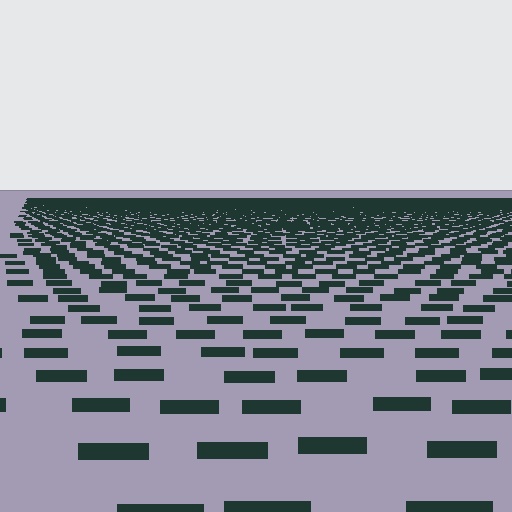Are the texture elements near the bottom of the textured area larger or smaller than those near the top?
Larger. Near the bottom, elements are closer to the viewer and appear at a bigger on-screen size.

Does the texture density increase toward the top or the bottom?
Density increases toward the top.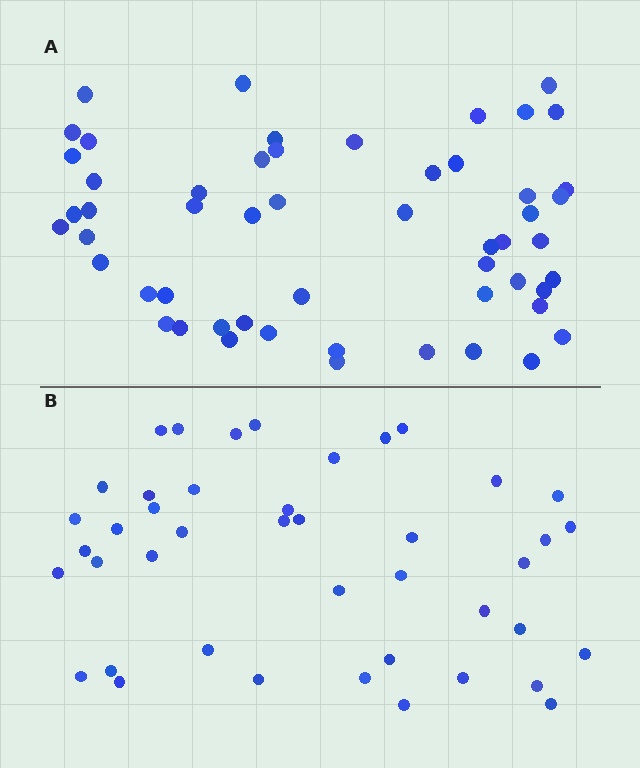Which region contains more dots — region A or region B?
Region A (the top region) has more dots.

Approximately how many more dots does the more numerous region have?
Region A has roughly 12 or so more dots than region B.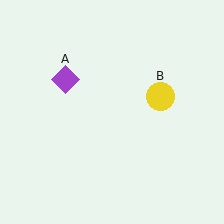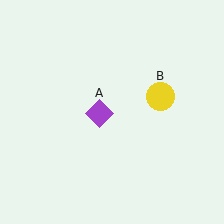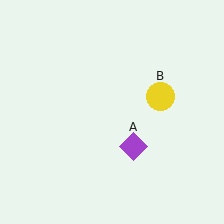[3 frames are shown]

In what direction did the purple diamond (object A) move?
The purple diamond (object A) moved down and to the right.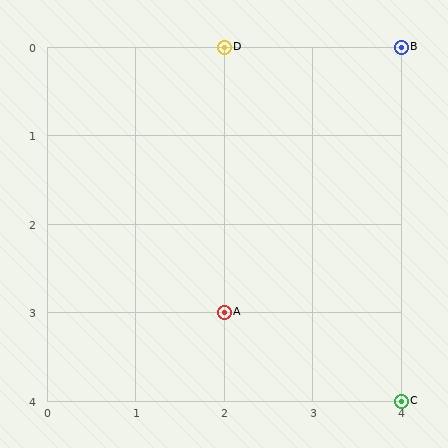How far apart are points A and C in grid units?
Points A and C are 2 columns and 1 row apart (about 2.2 grid units diagonally).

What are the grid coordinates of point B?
Point B is at grid coordinates (4, 0).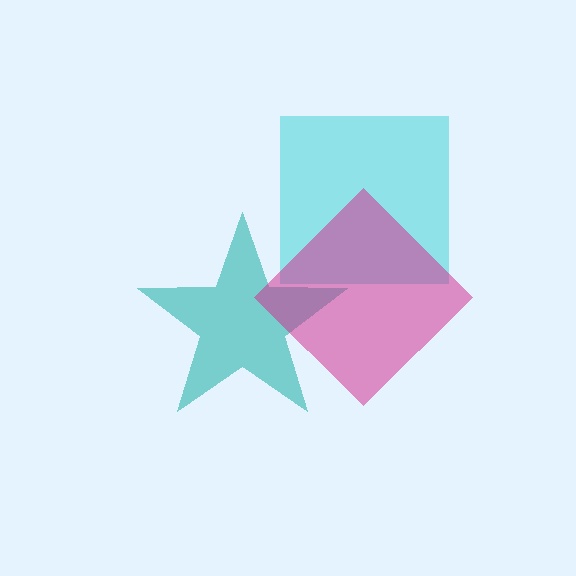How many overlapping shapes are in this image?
There are 3 overlapping shapes in the image.